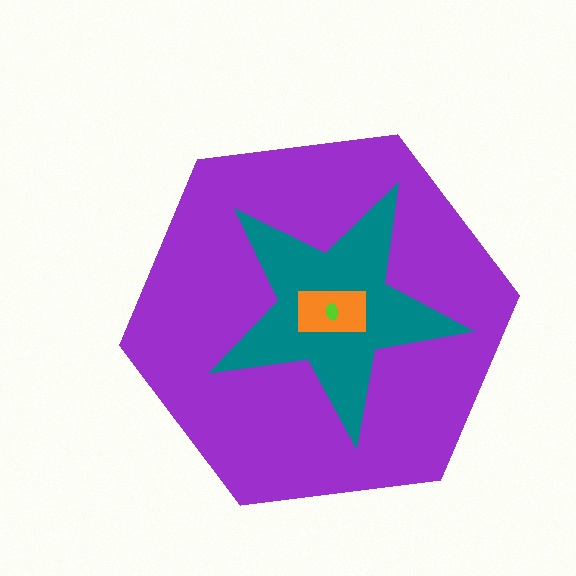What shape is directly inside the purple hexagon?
The teal star.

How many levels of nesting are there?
4.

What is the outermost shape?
The purple hexagon.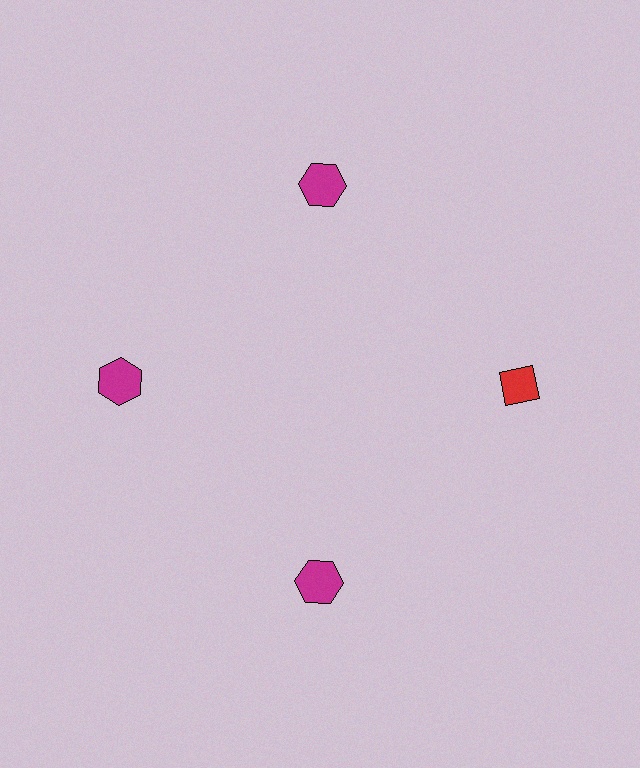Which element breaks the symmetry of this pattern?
The red diamond at roughly the 3 o'clock position breaks the symmetry. All other shapes are magenta hexagons.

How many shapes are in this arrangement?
There are 4 shapes arranged in a ring pattern.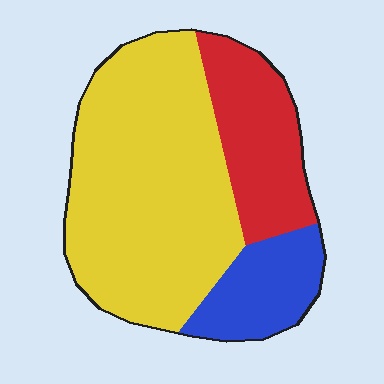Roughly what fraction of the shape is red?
Red takes up between a sixth and a third of the shape.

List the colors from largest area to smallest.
From largest to smallest: yellow, red, blue.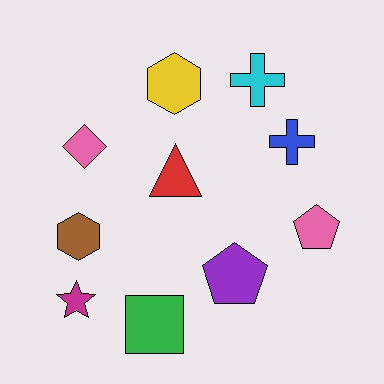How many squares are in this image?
There is 1 square.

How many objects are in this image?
There are 10 objects.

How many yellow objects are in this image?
There is 1 yellow object.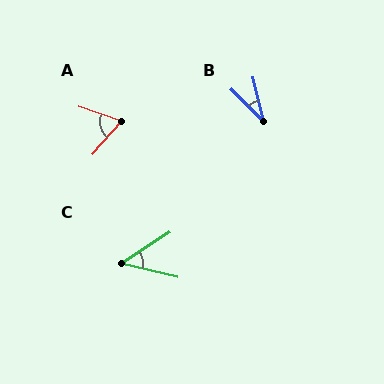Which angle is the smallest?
B, at approximately 31 degrees.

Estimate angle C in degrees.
Approximately 46 degrees.